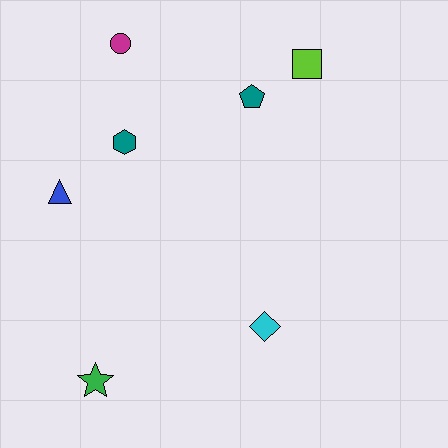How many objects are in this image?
There are 7 objects.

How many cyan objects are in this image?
There is 1 cyan object.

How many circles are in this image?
There is 1 circle.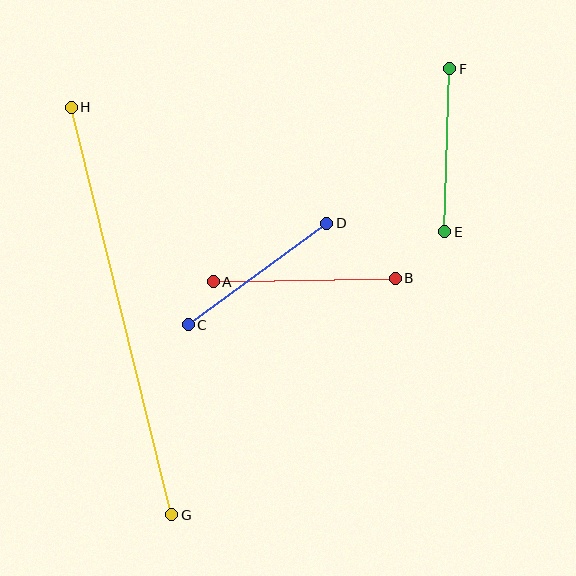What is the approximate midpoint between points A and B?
The midpoint is at approximately (304, 280) pixels.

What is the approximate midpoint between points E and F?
The midpoint is at approximately (447, 150) pixels.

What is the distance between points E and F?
The distance is approximately 163 pixels.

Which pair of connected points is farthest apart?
Points G and H are farthest apart.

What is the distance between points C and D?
The distance is approximately 172 pixels.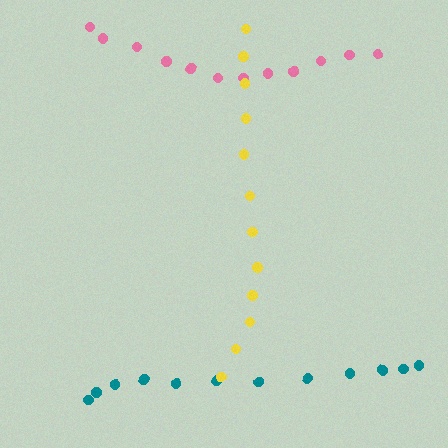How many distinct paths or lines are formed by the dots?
There are 3 distinct paths.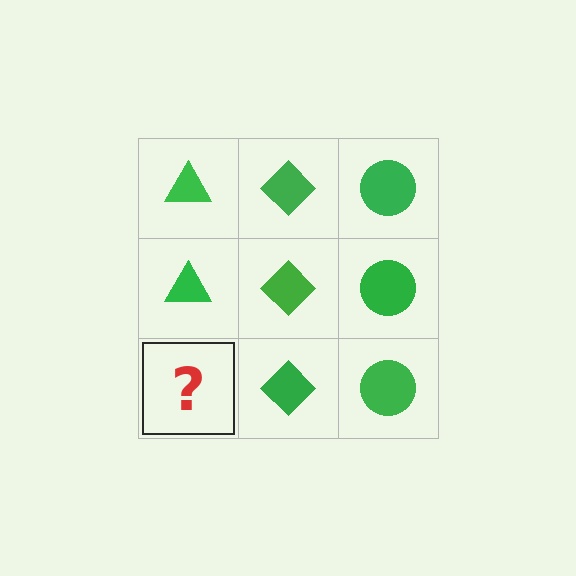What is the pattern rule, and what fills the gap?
The rule is that each column has a consistent shape. The gap should be filled with a green triangle.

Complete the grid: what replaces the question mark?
The question mark should be replaced with a green triangle.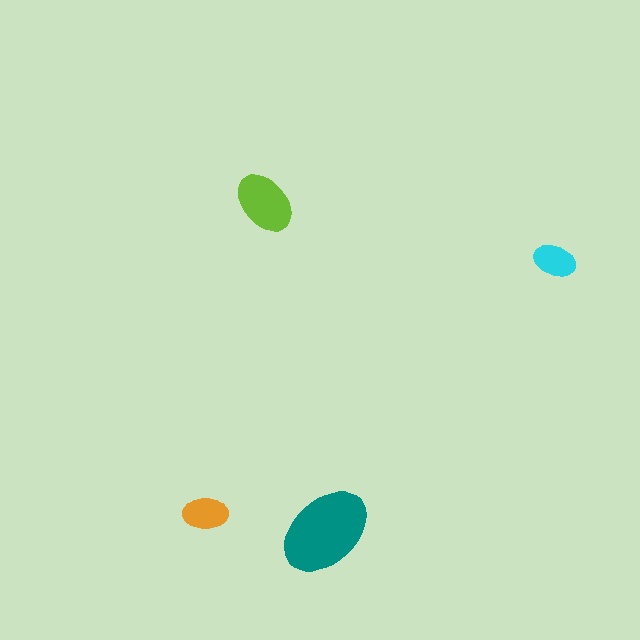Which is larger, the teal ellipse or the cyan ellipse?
The teal one.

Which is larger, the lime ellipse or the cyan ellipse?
The lime one.